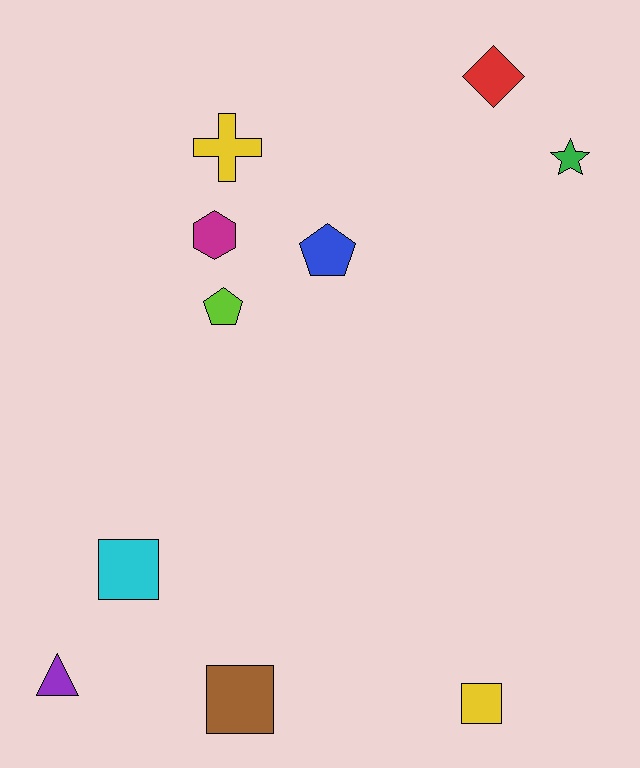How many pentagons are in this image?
There are 2 pentagons.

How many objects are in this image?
There are 10 objects.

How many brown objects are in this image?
There is 1 brown object.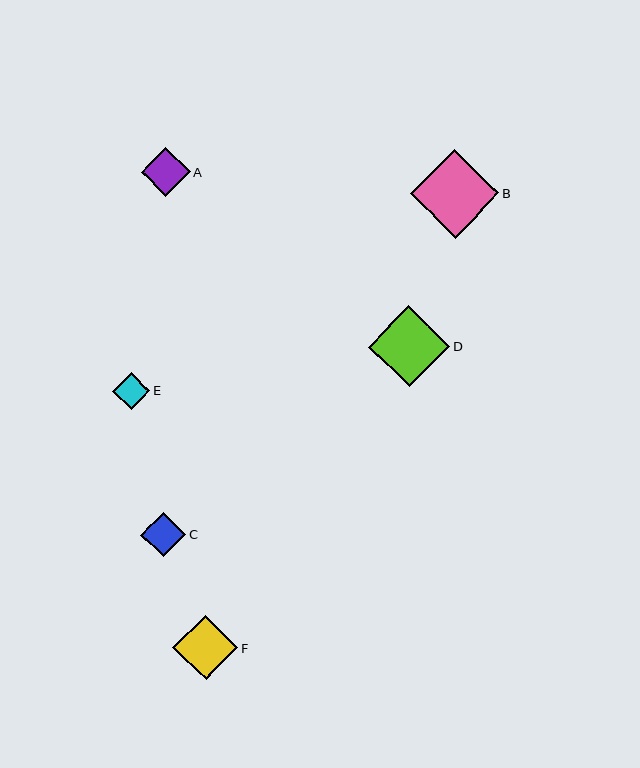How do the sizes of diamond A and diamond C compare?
Diamond A and diamond C are approximately the same size.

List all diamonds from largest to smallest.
From largest to smallest: B, D, F, A, C, E.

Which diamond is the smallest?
Diamond E is the smallest with a size of approximately 37 pixels.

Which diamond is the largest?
Diamond B is the largest with a size of approximately 89 pixels.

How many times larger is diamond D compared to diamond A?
Diamond D is approximately 1.7 times the size of diamond A.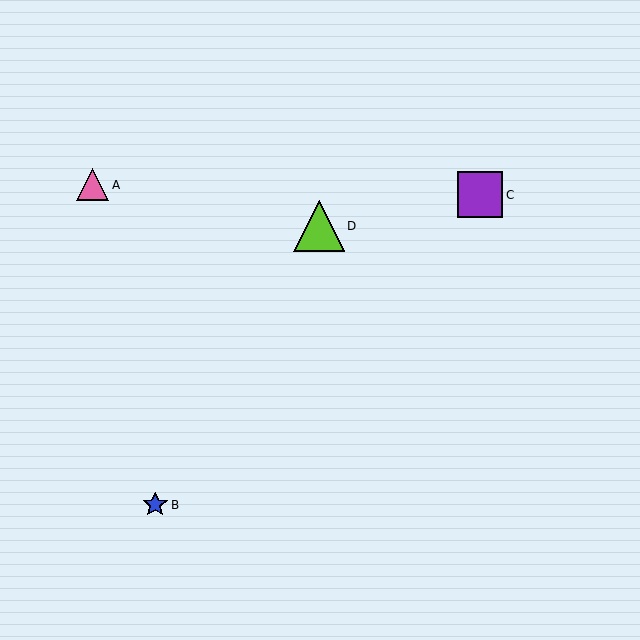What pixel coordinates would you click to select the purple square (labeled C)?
Click at (480, 195) to select the purple square C.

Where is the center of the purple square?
The center of the purple square is at (480, 195).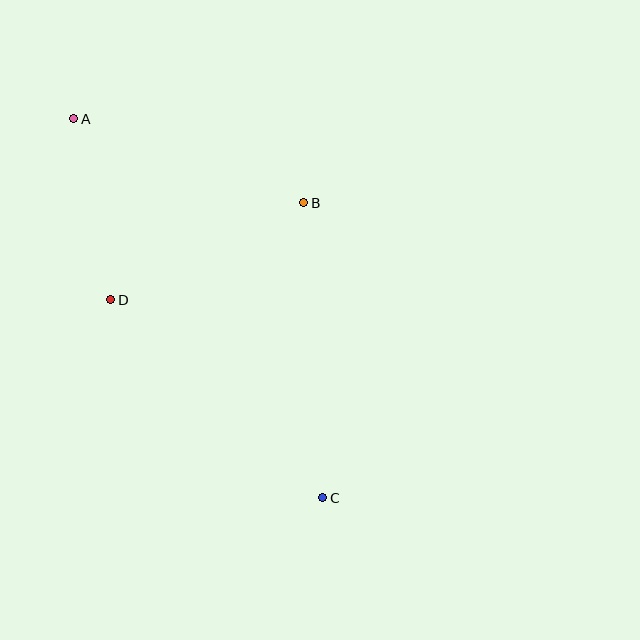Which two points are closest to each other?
Points A and D are closest to each other.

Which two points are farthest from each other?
Points A and C are farthest from each other.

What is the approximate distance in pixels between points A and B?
The distance between A and B is approximately 245 pixels.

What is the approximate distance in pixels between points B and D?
The distance between B and D is approximately 216 pixels.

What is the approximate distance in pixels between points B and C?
The distance between B and C is approximately 296 pixels.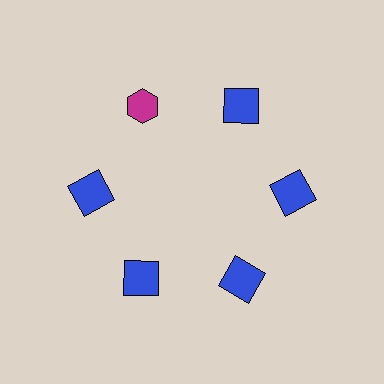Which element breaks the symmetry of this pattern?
The magenta hexagon at roughly the 11 o'clock position breaks the symmetry. All other shapes are blue squares.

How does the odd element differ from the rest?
It differs in both color (magenta instead of blue) and shape (hexagon instead of square).